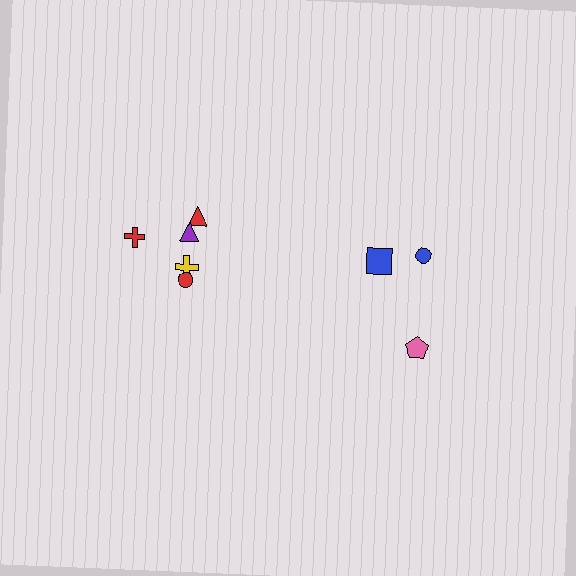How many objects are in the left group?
There are 5 objects.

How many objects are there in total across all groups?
There are 8 objects.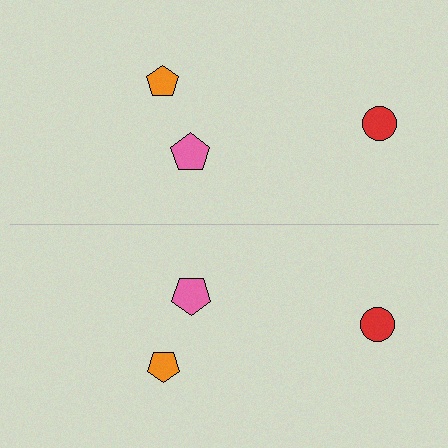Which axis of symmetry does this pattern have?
The pattern has a horizontal axis of symmetry running through the center of the image.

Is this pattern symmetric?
Yes, this pattern has bilateral (reflection) symmetry.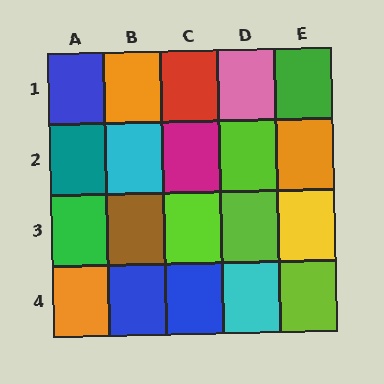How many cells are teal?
1 cell is teal.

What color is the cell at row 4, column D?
Cyan.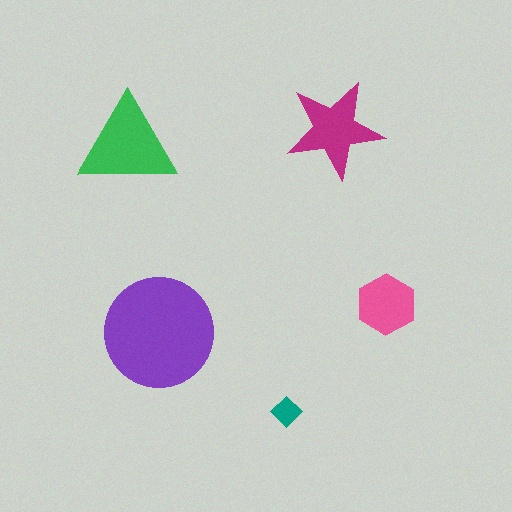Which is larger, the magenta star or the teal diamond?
The magenta star.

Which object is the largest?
The purple circle.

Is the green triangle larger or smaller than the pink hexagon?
Larger.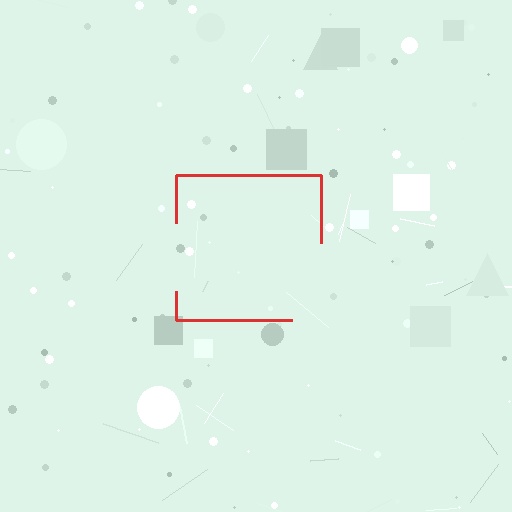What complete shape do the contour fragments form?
The contour fragments form a square.